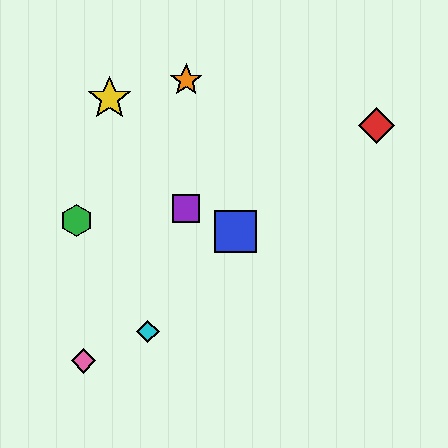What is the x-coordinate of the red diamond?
The red diamond is at x≈377.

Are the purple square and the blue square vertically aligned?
No, the purple square is at x≈186 and the blue square is at x≈235.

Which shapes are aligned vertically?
The purple square, the orange star are aligned vertically.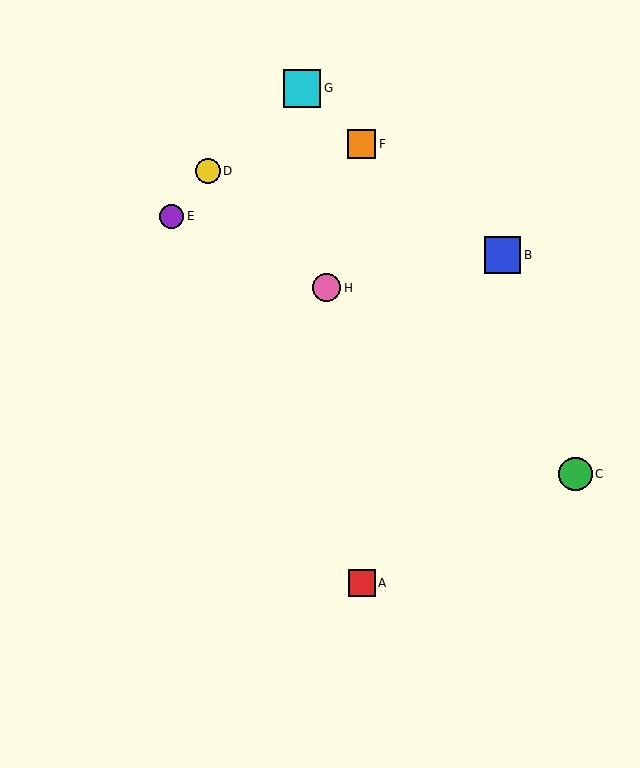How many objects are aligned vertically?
2 objects (A, F) are aligned vertically.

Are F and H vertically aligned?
No, F is at x≈362 and H is at x≈327.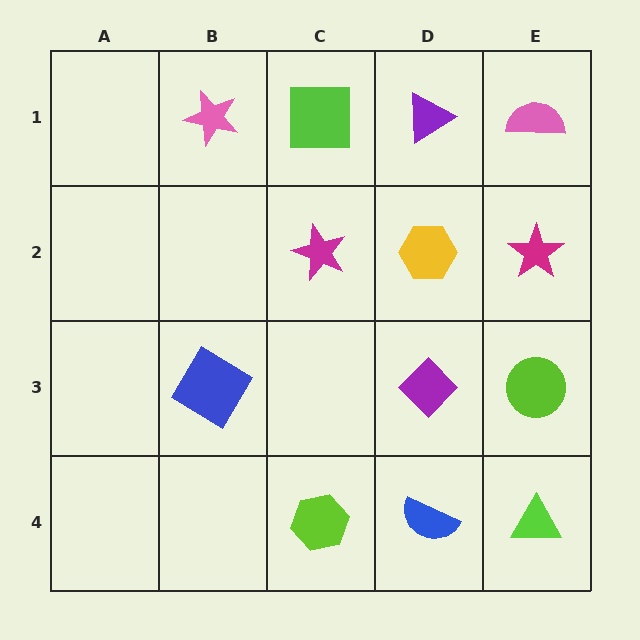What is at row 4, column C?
A lime hexagon.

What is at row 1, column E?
A pink semicircle.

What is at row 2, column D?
A yellow hexagon.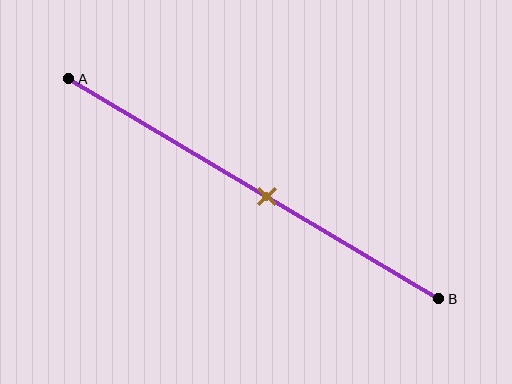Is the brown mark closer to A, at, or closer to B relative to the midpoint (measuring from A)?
The brown mark is closer to point B than the midpoint of segment AB.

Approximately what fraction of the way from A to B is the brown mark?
The brown mark is approximately 55% of the way from A to B.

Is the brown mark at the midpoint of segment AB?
No, the mark is at about 55% from A, not at the 50% midpoint.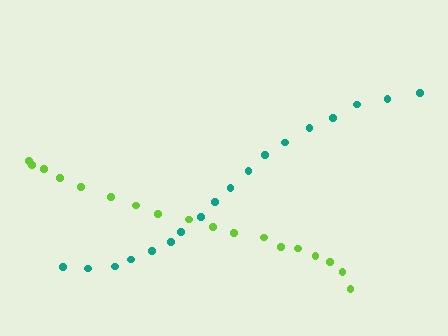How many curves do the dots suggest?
There are 2 distinct paths.